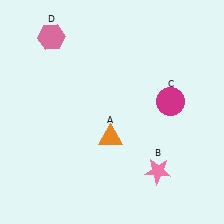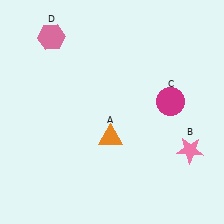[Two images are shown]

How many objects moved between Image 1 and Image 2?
1 object moved between the two images.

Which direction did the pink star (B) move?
The pink star (B) moved right.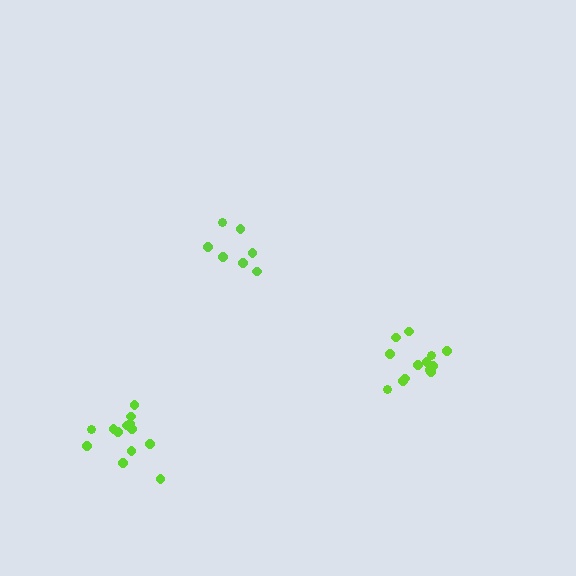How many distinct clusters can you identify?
There are 3 distinct clusters.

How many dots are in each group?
Group 1: 7 dots, Group 2: 13 dots, Group 3: 13 dots (33 total).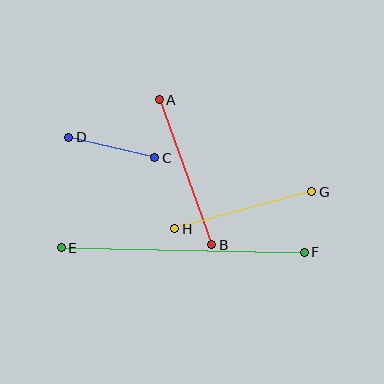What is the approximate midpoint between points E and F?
The midpoint is at approximately (183, 250) pixels.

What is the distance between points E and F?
The distance is approximately 243 pixels.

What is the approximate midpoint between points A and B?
The midpoint is at approximately (185, 172) pixels.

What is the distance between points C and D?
The distance is approximately 89 pixels.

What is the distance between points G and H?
The distance is approximately 142 pixels.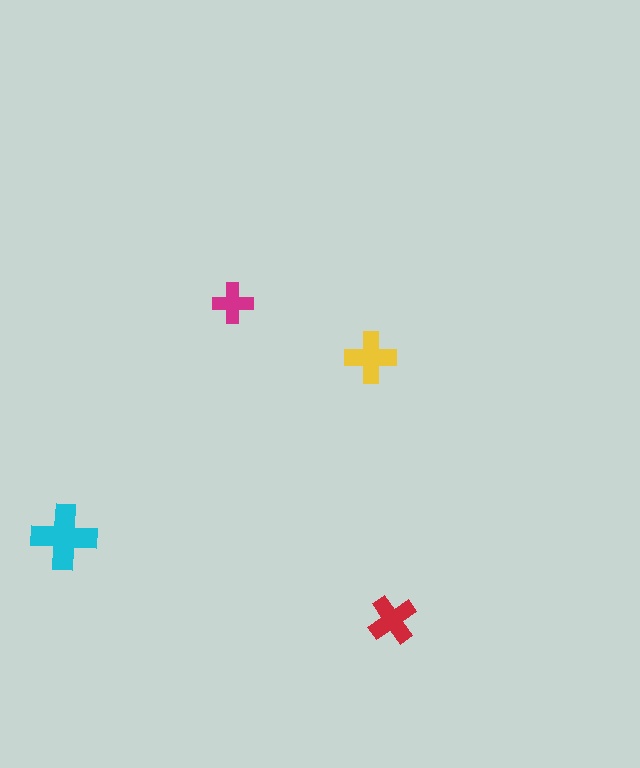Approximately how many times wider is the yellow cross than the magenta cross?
About 1.5 times wider.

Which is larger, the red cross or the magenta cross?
The red one.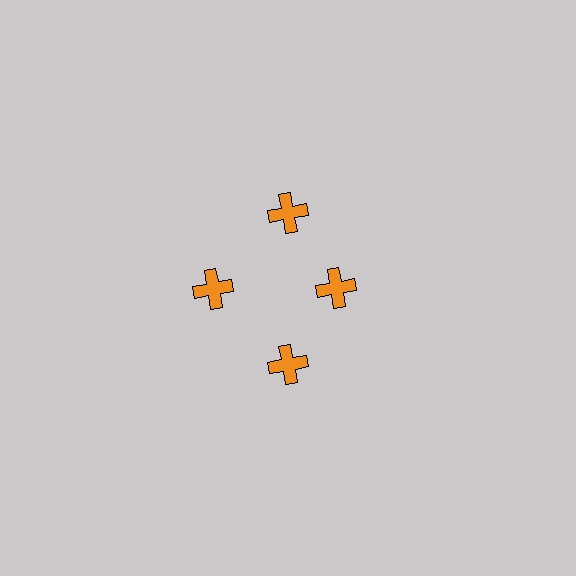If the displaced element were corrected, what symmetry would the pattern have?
It would have 4-fold rotational symmetry — the pattern would map onto itself every 90 degrees.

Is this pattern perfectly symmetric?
No. The 4 orange crosses are arranged in a ring, but one element near the 3 o'clock position is pulled inward toward the center, breaking the 4-fold rotational symmetry.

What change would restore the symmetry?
The symmetry would be restored by moving it outward, back onto the ring so that all 4 crosses sit at equal angles and equal distance from the center.